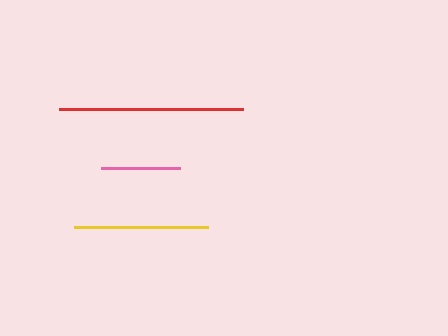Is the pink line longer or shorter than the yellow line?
The yellow line is longer than the pink line.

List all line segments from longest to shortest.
From longest to shortest: red, yellow, pink.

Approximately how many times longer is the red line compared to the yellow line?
The red line is approximately 1.4 times the length of the yellow line.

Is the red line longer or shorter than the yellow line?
The red line is longer than the yellow line.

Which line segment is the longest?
The red line is the longest at approximately 184 pixels.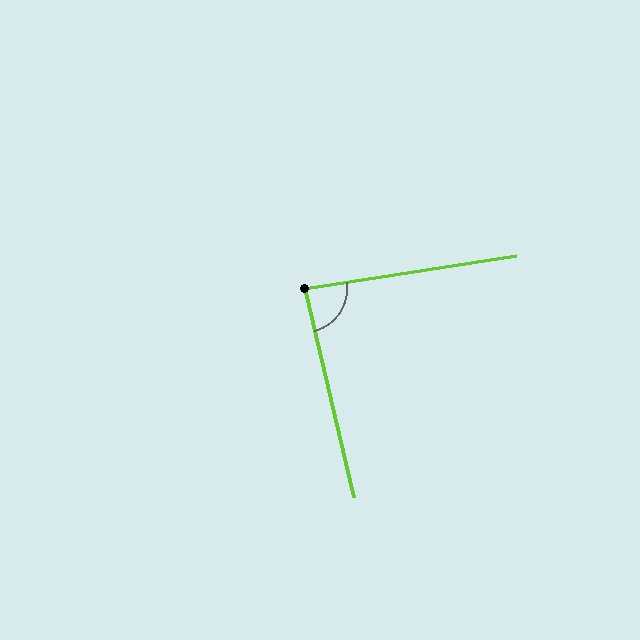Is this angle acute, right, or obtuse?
It is approximately a right angle.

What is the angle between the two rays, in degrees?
Approximately 86 degrees.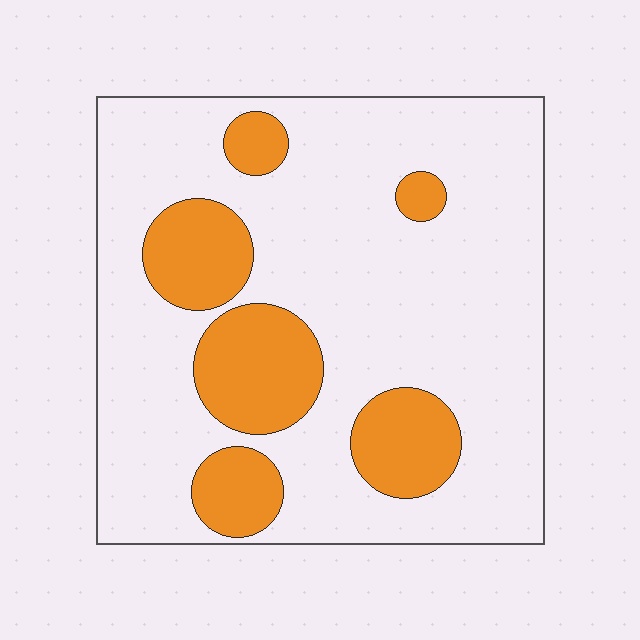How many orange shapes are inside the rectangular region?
6.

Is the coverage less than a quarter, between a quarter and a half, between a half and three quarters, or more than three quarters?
Less than a quarter.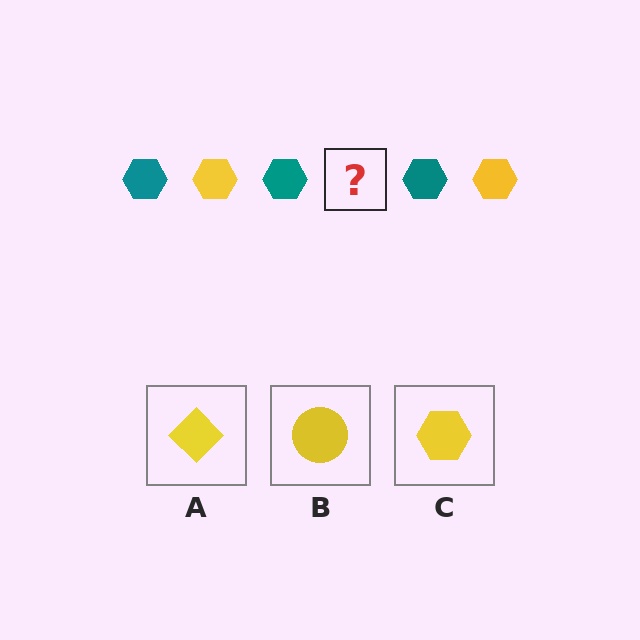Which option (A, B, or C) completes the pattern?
C.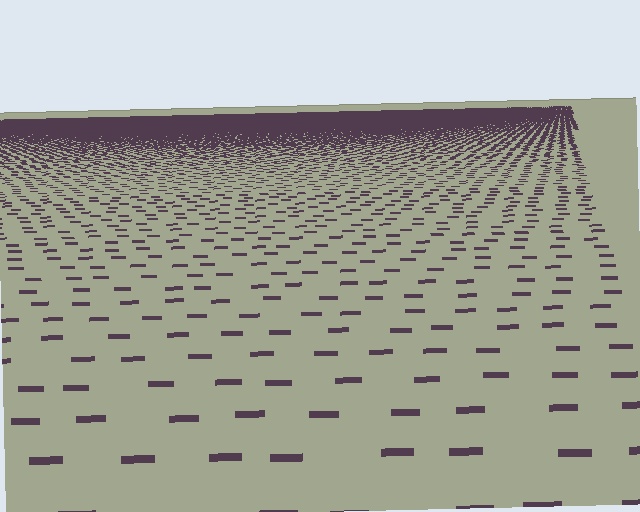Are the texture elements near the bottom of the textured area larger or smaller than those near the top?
Larger. Near the bottom, elements are closer to the viewer and appear at a bigger on-screen size.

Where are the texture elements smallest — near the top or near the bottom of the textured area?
Near the top.